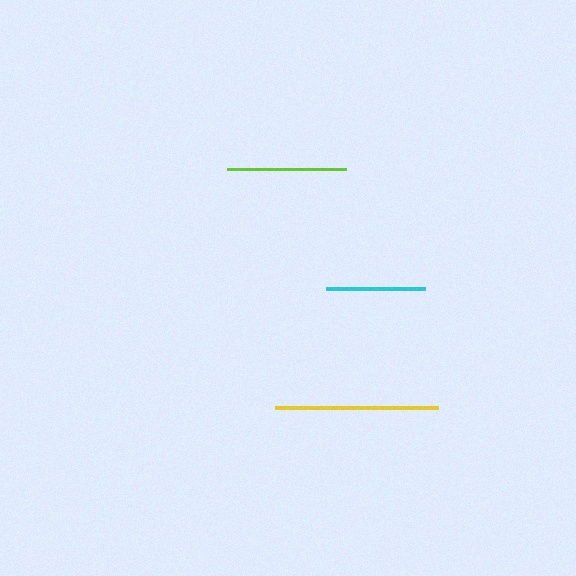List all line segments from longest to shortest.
From longest to shortest: yellow, lime, cyan.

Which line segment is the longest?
The yellow line is the longest at approximately 163 pixels.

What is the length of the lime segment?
The lime segment is approximately 119 pixels long.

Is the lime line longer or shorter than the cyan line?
The lime line is longer than the cyan line.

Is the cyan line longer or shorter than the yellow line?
The yellow line is longer than the cyan line.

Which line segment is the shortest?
The cyan line is the shortest at approximately 99 pixels.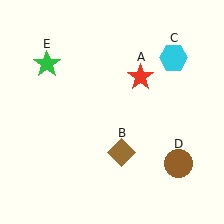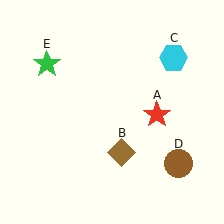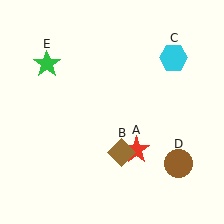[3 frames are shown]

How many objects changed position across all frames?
1 object changed position: red star (object A).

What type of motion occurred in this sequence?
The red star (object A) rotated clockwise around the center of the scene.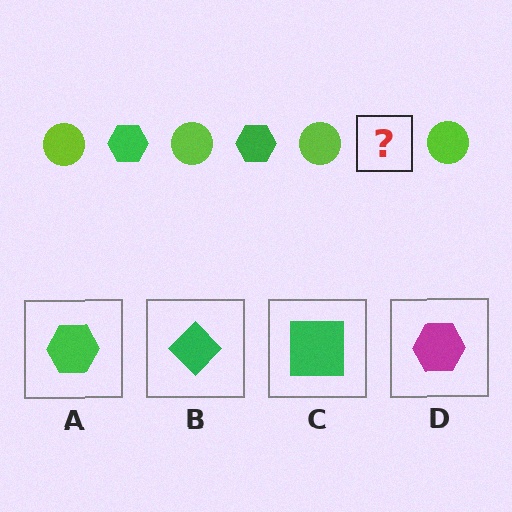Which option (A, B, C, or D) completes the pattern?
A.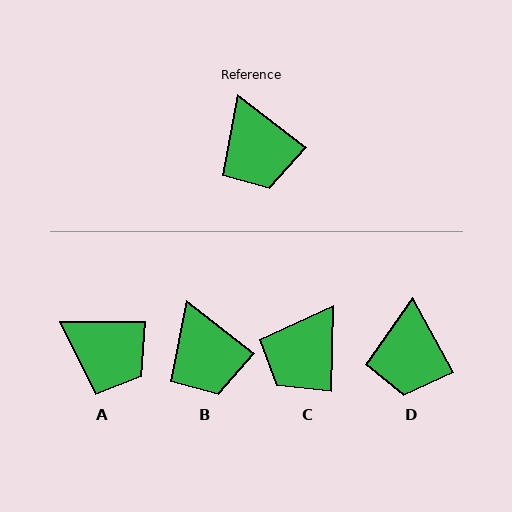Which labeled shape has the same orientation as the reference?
B.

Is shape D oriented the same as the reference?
No, it is off by about 24 degrees.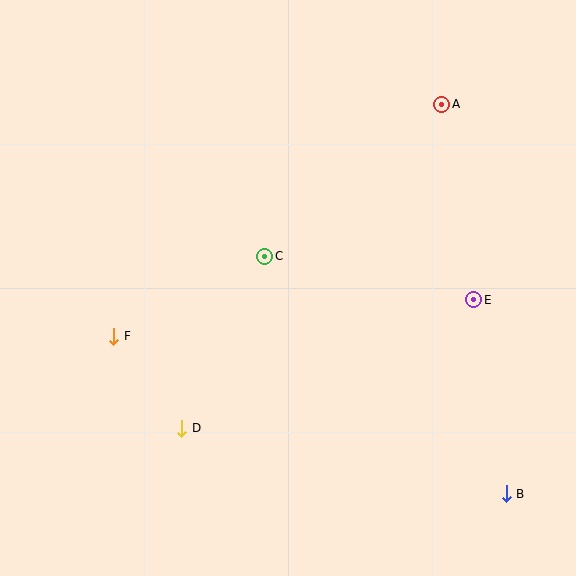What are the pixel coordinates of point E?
Point E is at (474, 300).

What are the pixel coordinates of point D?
Point D is at (182, 428).